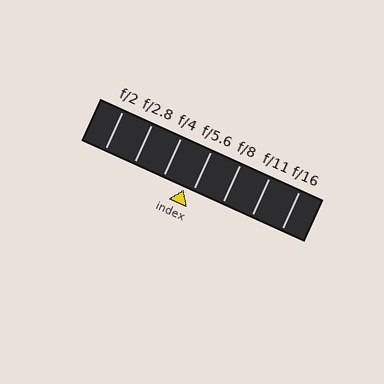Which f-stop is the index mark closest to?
The index mark is closest to f/5.6.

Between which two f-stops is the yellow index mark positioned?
The index mark is between f/4 and f/5.6.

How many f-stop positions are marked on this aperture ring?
There are 7 f-stop positions marked.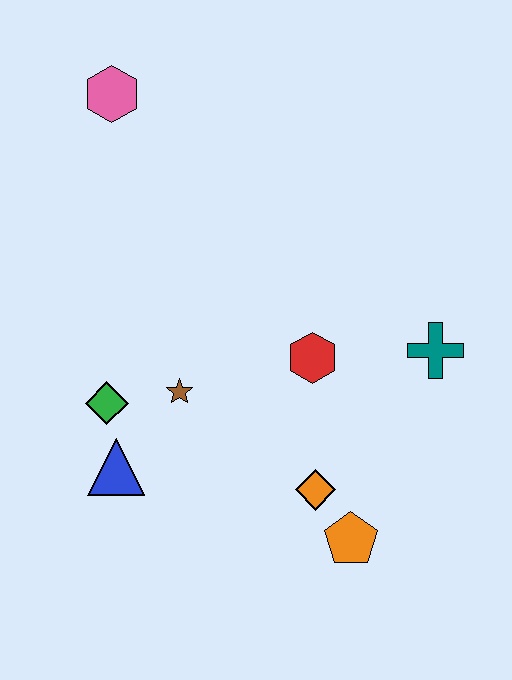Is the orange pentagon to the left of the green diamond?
No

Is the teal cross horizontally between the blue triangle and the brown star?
No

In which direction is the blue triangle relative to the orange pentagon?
The blue triangle is to the left of the orange pentagon.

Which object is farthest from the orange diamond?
The pink hexagon is farthest from the orange diamond.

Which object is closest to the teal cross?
The red hexagon is closest to the teal cross.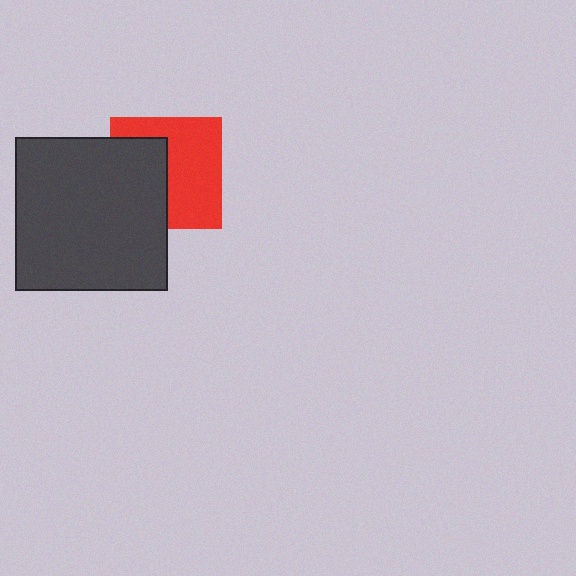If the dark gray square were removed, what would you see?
You would see the complete red square.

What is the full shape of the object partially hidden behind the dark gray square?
The partially hidden object is a red square.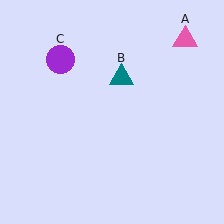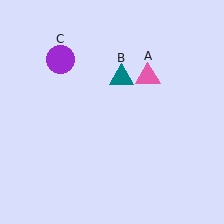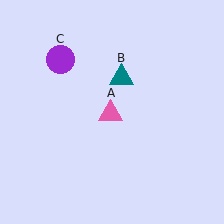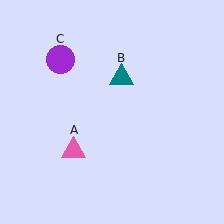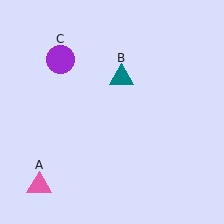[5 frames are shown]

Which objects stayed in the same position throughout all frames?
Teal triangle (object B) and purple circle (object C) remained stationary.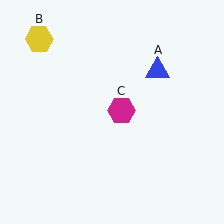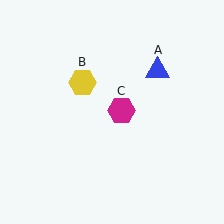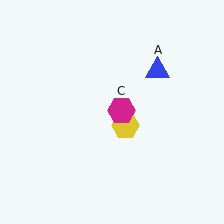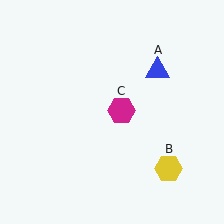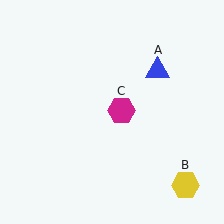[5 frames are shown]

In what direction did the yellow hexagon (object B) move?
The yellow hexagon (object B) moved down and to the right.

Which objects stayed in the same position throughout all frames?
Blue triangle (object A) and magenta hexagon (object C) remained stationary.